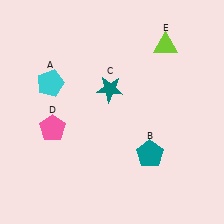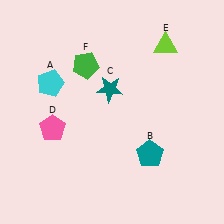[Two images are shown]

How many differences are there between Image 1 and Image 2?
There is 1 difference between the two images.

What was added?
A green pentagon (F) was added in Image 2.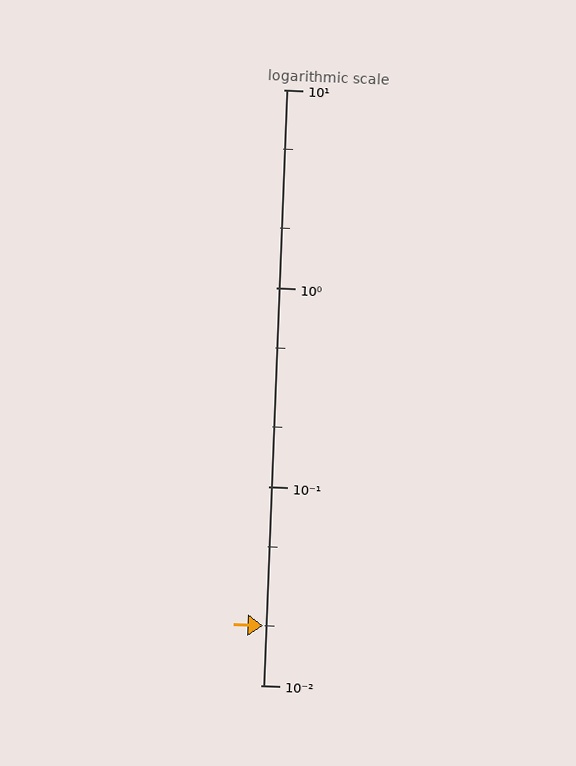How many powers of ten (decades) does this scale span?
The scale spans 3 decades, from 0.01 to 10.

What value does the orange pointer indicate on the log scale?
The pointer indicates approximately 0.02.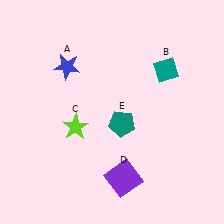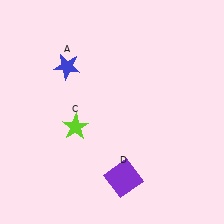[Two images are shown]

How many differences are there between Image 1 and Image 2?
There are 2 differences between the two images.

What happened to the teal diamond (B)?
The teal diamond (B) was removed in Image 2. It was in the top-right area of Image 1.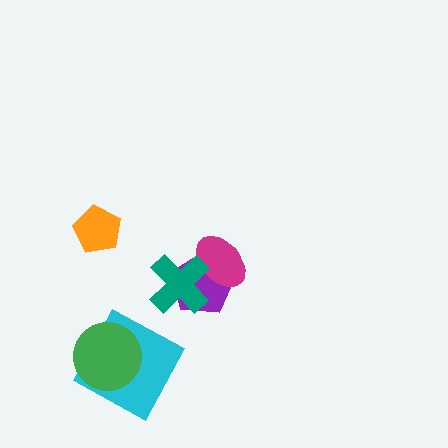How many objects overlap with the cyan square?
1 object overlaps with the cyan square.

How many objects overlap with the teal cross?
2 objects overlap with the teal cross.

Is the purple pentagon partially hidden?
Yes, it is partially covered by another shape.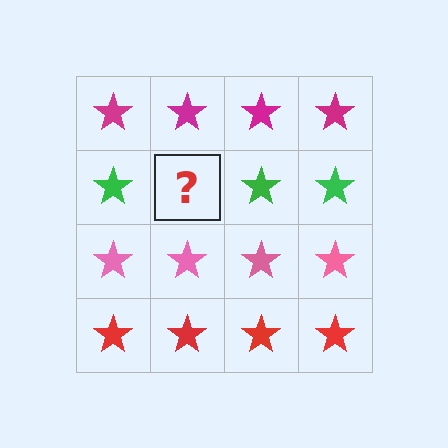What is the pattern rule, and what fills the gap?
The rule is that each row has a consistent color. The gap should be filled with a green star.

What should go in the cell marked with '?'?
The missing cell should contain a green star.